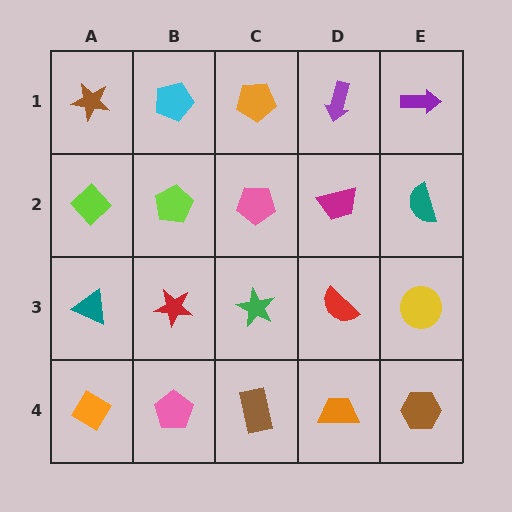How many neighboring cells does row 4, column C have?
3.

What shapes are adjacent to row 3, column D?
A magenta trapezoid (row 2, column D), an orange trapezoid (row 4, column D), a green star (row 3, column C), a yellow circle (row 3, column E).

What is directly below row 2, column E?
A yellow circle.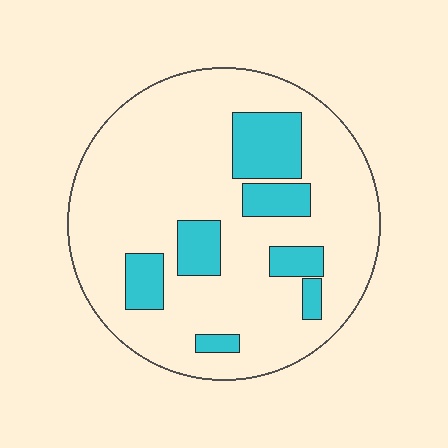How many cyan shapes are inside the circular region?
7.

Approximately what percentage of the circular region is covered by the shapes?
Approximately 20%.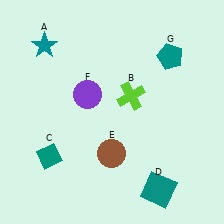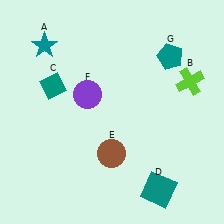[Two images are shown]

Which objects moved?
The objects that moved are: the lime cross (B), the teal diamond (C).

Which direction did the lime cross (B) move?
The lime cross (B) moved right.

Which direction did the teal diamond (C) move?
The teal diamond (C) moved up.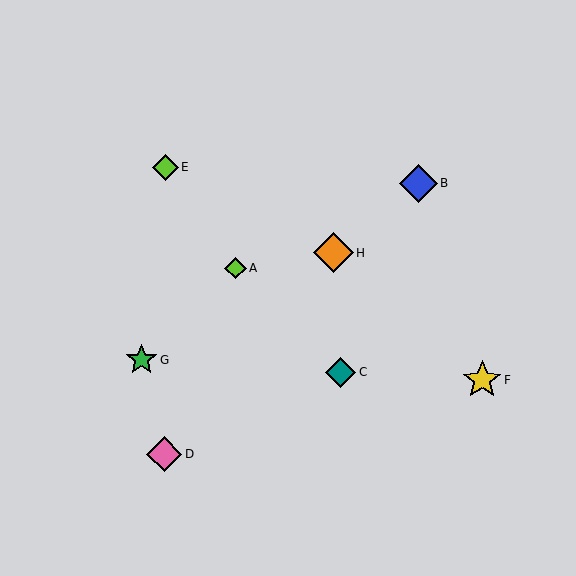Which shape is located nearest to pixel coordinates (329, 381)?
The teal diamond (labeled C) at (340, 372) is nearest to that location.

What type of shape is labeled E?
Shape E is a lime diamond.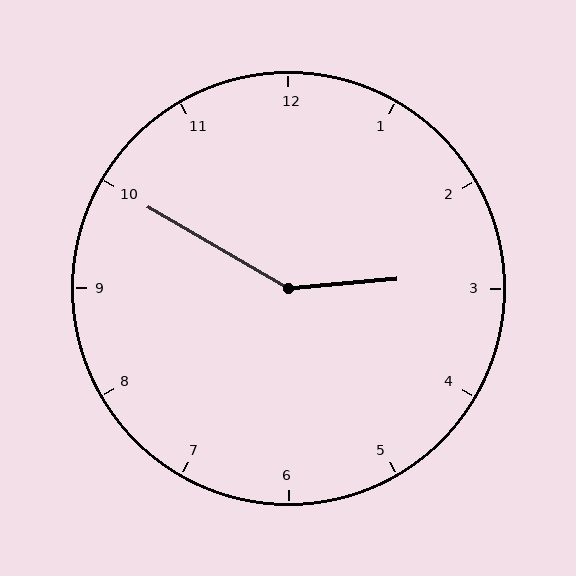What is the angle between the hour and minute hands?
Approximately 145 degrees.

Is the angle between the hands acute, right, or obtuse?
It is obtuse.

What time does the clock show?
2:50.